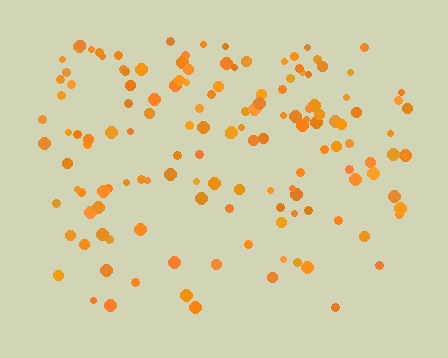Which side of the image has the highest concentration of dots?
The top.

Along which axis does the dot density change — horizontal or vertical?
Vertical.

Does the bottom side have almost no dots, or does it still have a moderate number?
Still a moderate number, just noticeably fewer than the top.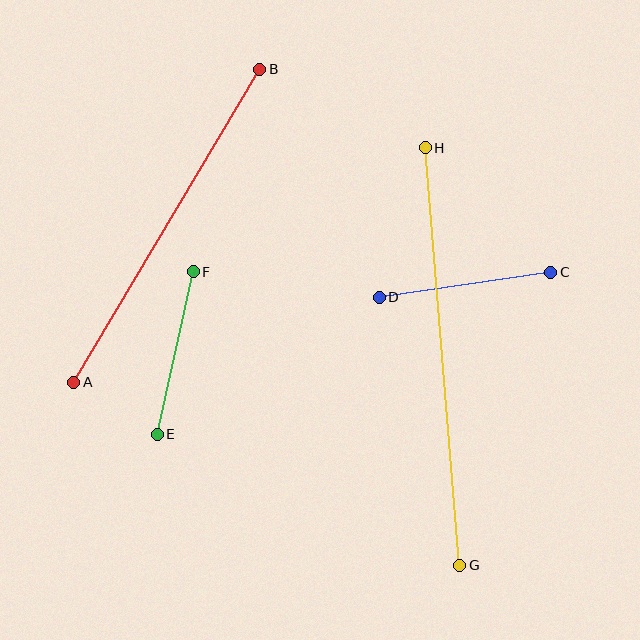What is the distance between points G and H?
The distance is approximately 419 pixels.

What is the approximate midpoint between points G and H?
The midpoint is at approximately (443, 357) pixels.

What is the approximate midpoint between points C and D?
The midpoint is at approximately (465, 285) pixels.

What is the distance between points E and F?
The distance is approximately 167 pixels.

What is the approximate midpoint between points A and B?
The midpoint is at approximately (167, 226) pixels.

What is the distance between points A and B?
The distance is approximately 364 pixels.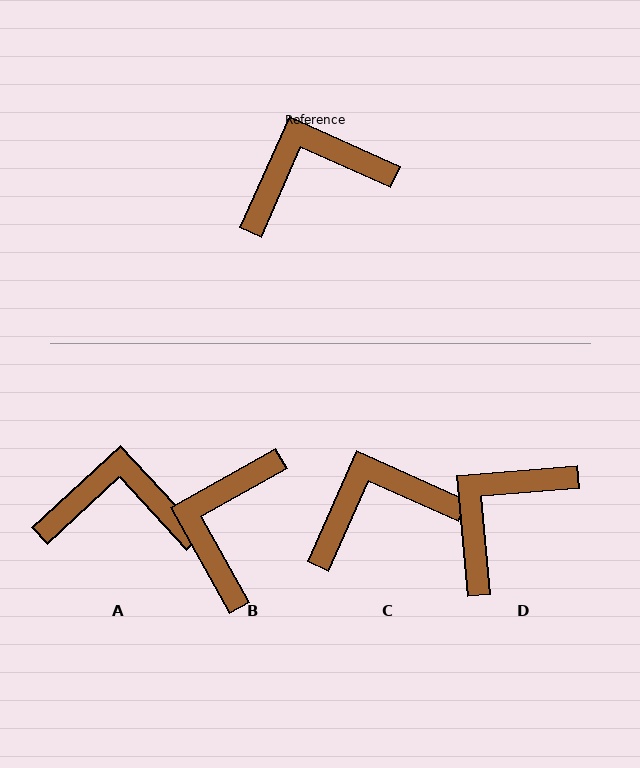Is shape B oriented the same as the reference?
No, it is off by about 53 degrees.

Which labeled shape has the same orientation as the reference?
C.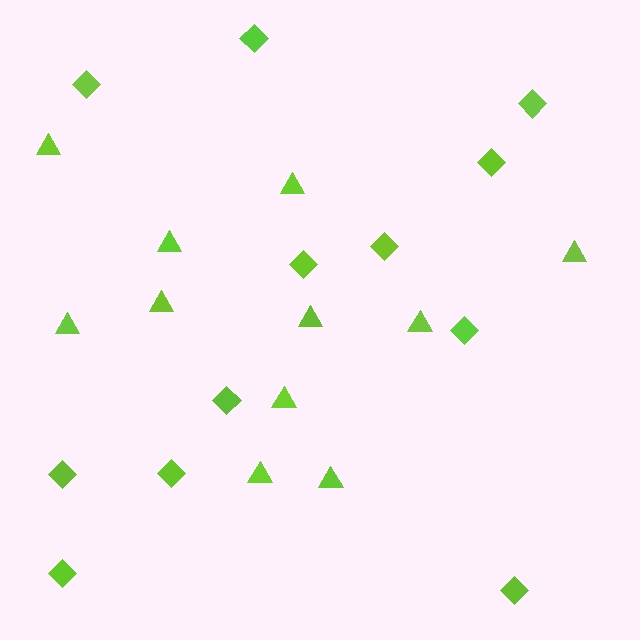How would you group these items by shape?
There are 2 groups: one group of diamonds (12) and one group of triangles (11).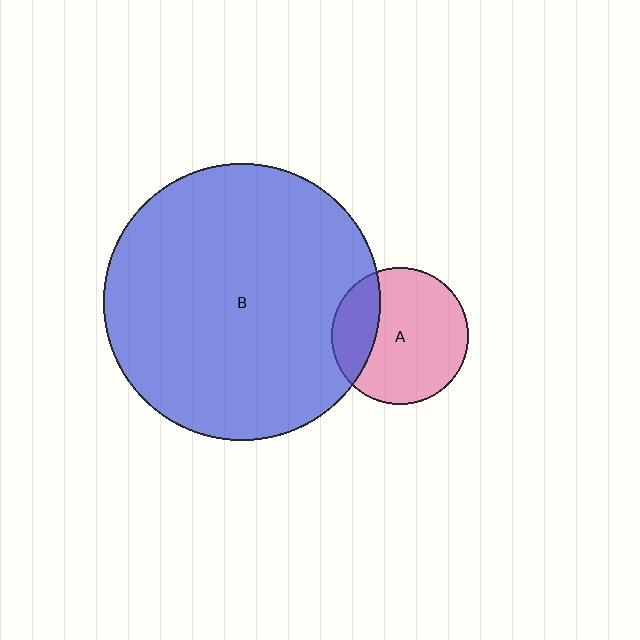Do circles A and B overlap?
Yes.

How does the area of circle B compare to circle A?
Approximately 4.1 times.